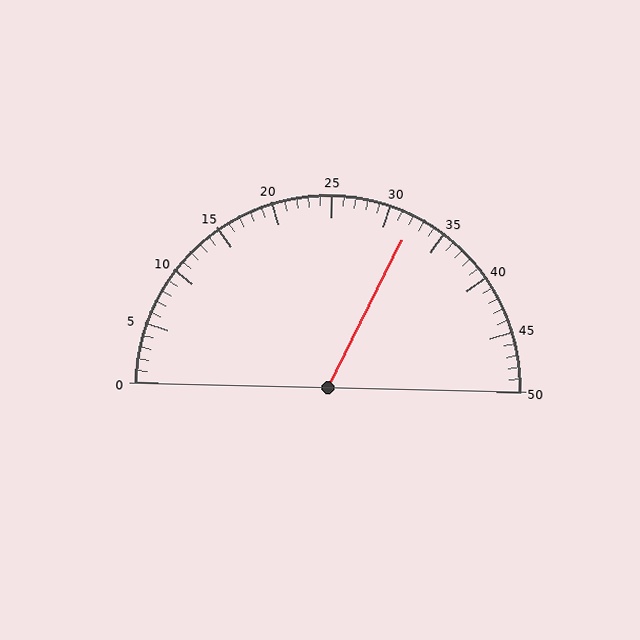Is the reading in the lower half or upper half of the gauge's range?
The reading is in the upper half of the range (0 to 50).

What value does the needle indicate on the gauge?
The needle indicates approximately 32.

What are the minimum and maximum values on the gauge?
The gauge ranges from 0 to 50.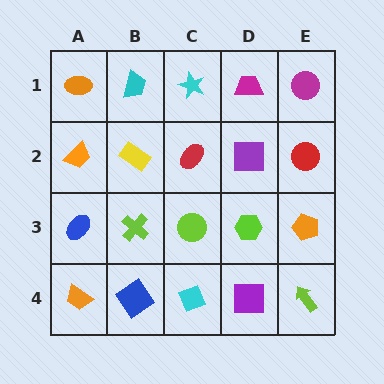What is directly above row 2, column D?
A magenta trapezoid.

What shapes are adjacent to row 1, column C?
A red ellipse (row 2, column C), a cyan trapezoid (row 1, column B), a magenta trapezoid (row 1, column D).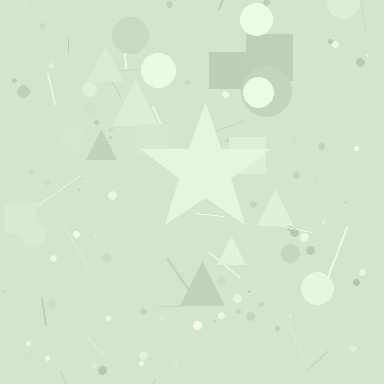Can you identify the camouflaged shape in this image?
The camouflaged shape is a star.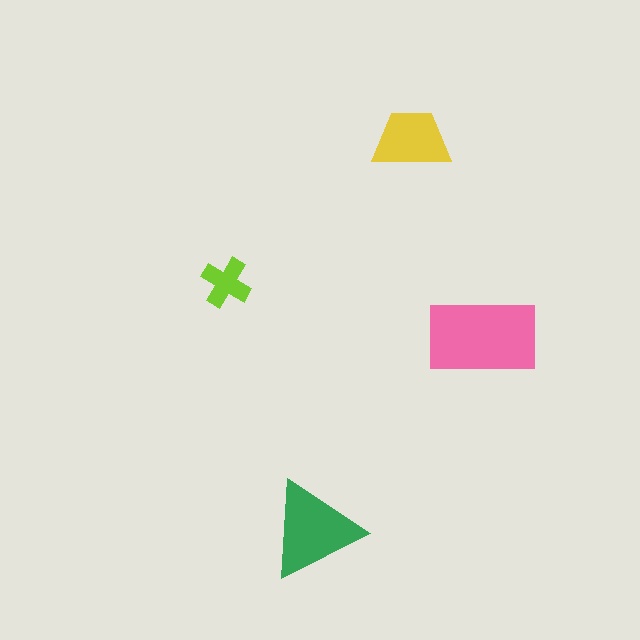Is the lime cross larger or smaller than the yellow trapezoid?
Smaller.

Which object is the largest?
The pink rectangle.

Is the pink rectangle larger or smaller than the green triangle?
Larger.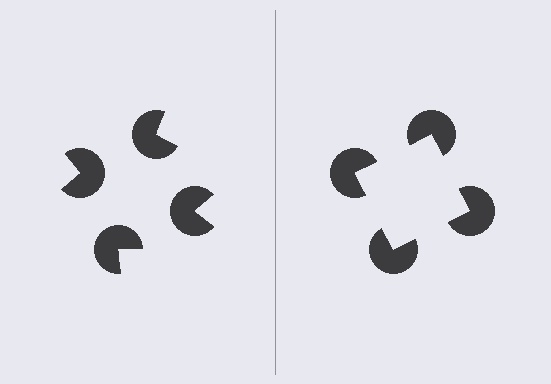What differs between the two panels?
The pac-man discs are positioned identically on both sides; only the wedge orientations differ. On the right they align to a square; on the left they are misaligned.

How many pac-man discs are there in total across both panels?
8 — 4 on each side.